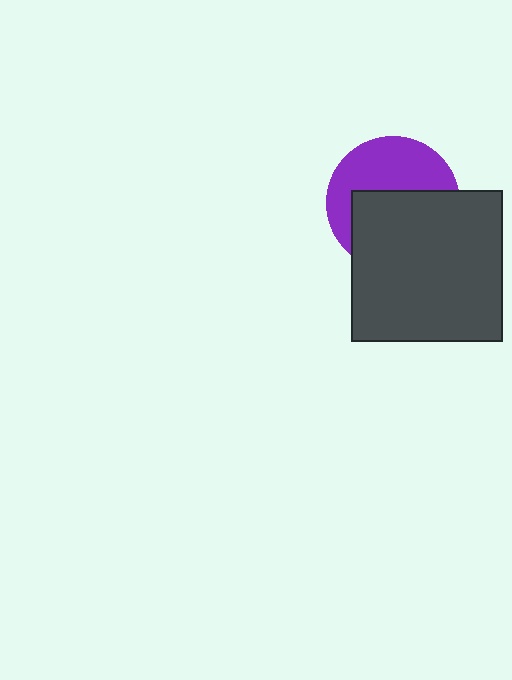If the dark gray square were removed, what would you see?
You would see the complete purple circle.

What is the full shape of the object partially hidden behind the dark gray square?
The partially hidden object is a purple circle.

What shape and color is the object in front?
The object in front is a dark gray square.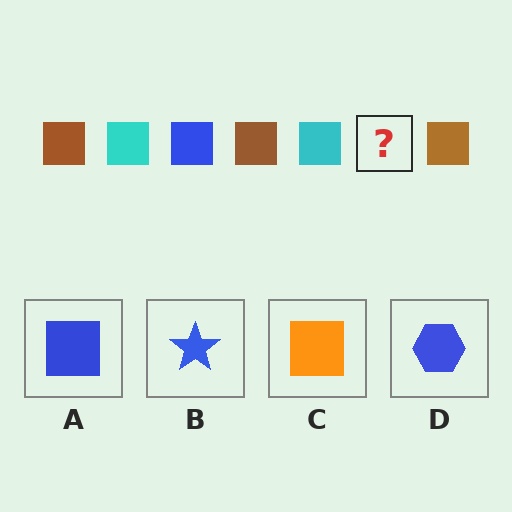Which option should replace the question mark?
Option A.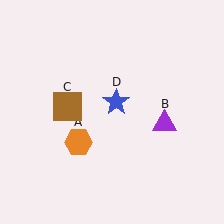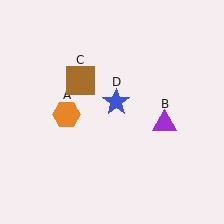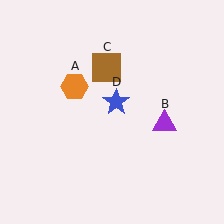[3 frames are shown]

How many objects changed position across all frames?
2 objects changed position: orange hexagon (object A), brown square (object C).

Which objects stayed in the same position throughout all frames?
Purple triangle (object B) and blue star (object D) remained stationary.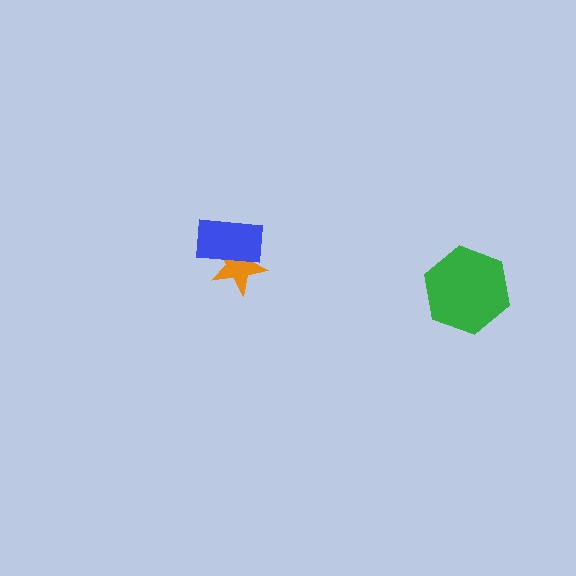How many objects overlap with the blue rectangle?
1 object overlaps with the blue rectangle.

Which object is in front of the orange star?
The blue rectangle is in front of the orange star.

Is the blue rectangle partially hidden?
No, no other shape covers it.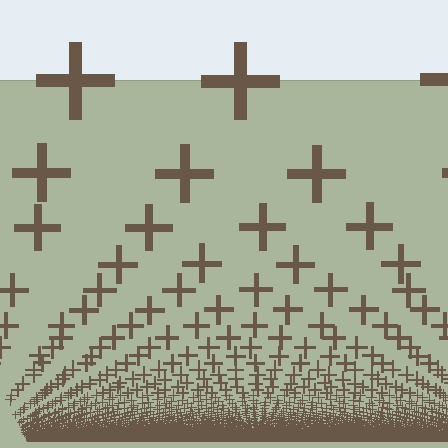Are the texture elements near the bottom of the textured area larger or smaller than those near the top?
Smaller. The gradient is inverted — elements near the bottom are smaller and denser.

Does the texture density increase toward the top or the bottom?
Density increases toward the bottom.